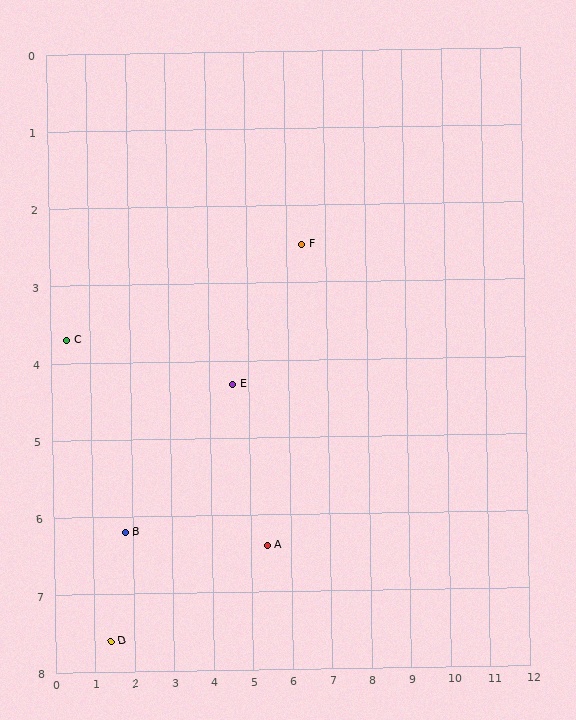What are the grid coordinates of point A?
Point A is at approximately (5.4, 6.4).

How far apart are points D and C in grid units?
Points D and C are about 4.0 grid units apart.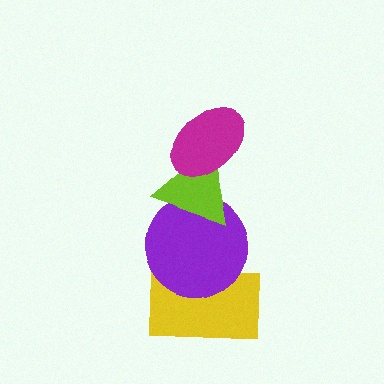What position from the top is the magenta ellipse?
The magenta ellipse is 1st from the top.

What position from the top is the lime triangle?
The lime triangle is 2nd from the top.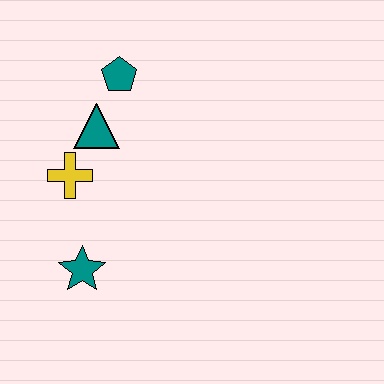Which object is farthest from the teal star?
The teal pentagon is farthest from the teal star.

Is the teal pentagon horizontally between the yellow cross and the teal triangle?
No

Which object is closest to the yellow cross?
The teal triangle is closest to the yellow cross.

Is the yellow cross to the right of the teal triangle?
No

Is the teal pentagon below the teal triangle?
No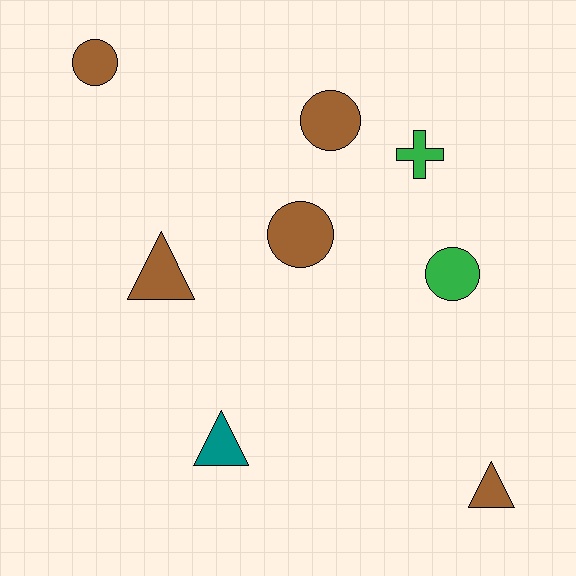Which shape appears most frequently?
Circle, with 4 objects.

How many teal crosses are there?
There are no teal crosses.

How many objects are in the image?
There are 8 objects.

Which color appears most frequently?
Brown, with 5 objects.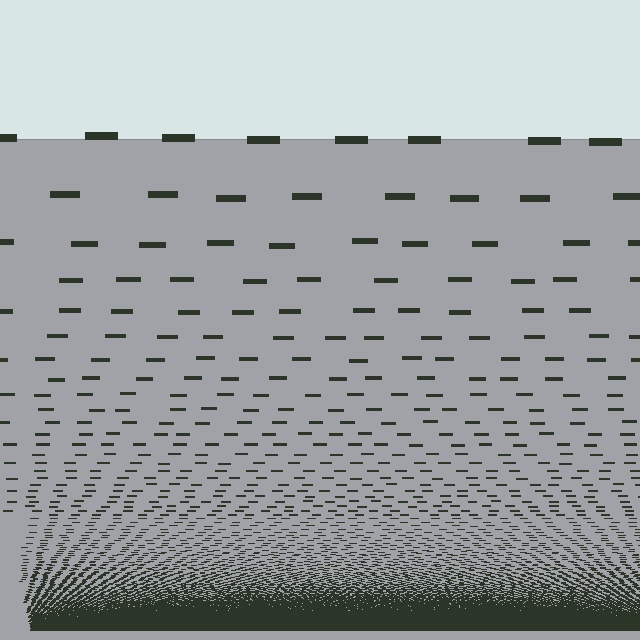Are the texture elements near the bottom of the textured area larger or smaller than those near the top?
Smaller. The gradient is inverted — elements near the bottom are smaller and denser.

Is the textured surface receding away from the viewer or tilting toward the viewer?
The surface appears to tilt toward the viewer. Texture elements get larger and sparser toward the top.